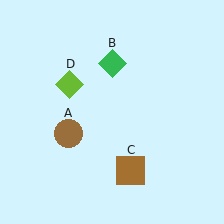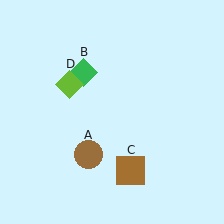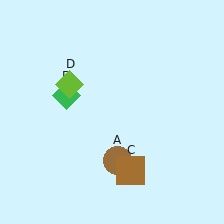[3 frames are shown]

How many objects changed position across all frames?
2 objects changed position: brown circle (object A), green diamond (object B).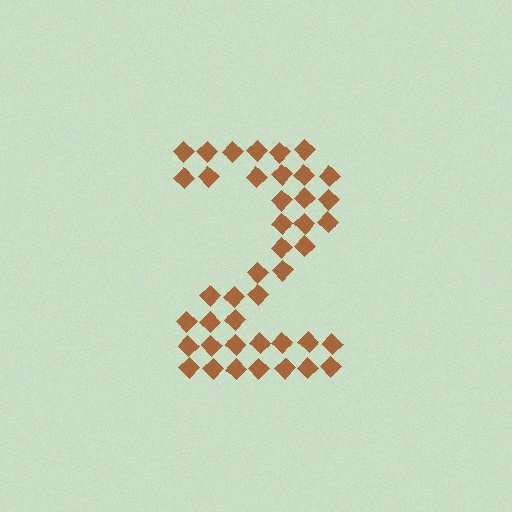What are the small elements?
The small elements are diamonds.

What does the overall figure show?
The overall figure shows the digit 2.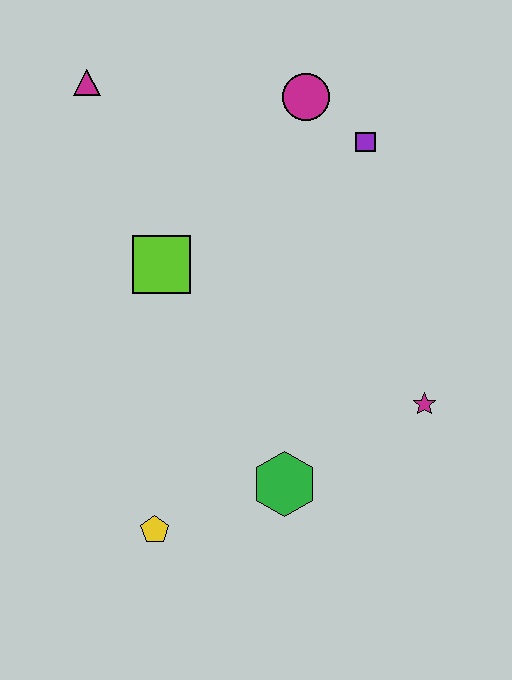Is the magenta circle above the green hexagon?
Yes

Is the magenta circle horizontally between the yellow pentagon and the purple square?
Yes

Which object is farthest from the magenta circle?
The yellow pentagon is farthest from the magenta circle.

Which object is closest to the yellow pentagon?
The green hexagon is closest to the yellow pentagon.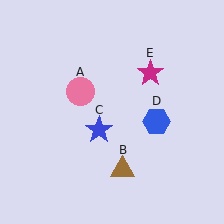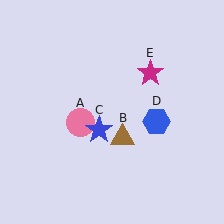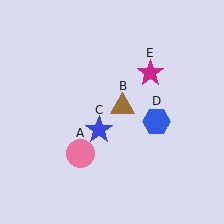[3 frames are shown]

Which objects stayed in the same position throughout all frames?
Blue star (object C) and blue hexagon (object D) and magenta star (object E) remained stationary.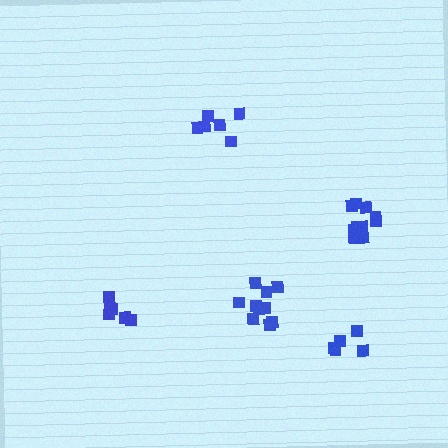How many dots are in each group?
Group 1: 11 dots, Group 2: 10 dots, Group 3: 5 dots, Group 4: 6 dots, Group 5: 6 dots (38 total).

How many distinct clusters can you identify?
There are 5 distinct clusters.